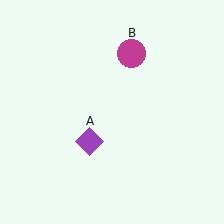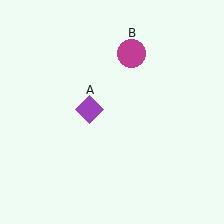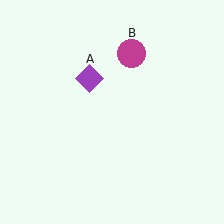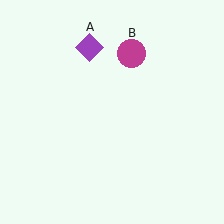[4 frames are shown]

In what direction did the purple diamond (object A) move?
The purple diamond (object A) moved up.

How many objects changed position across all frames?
1 object changed position: purple diamond (object A).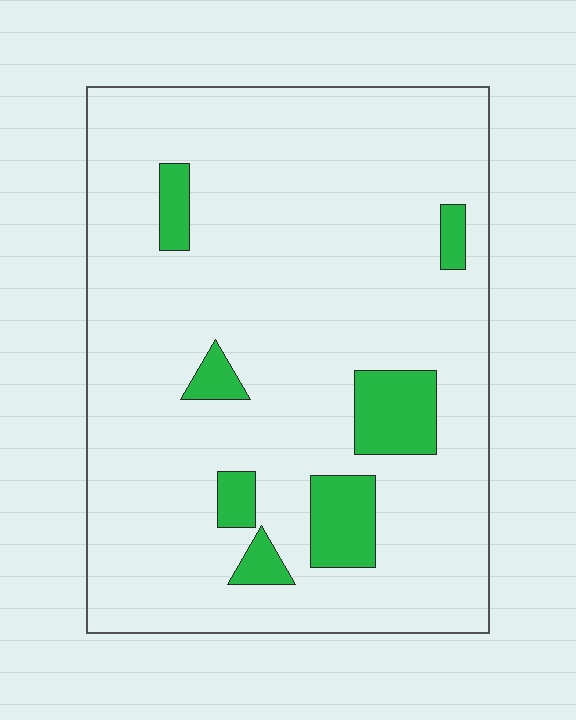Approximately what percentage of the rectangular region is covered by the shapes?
Approximately 10%.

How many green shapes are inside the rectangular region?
7.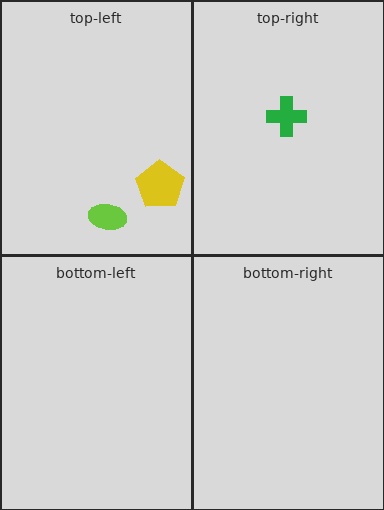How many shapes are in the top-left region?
2.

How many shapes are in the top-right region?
1.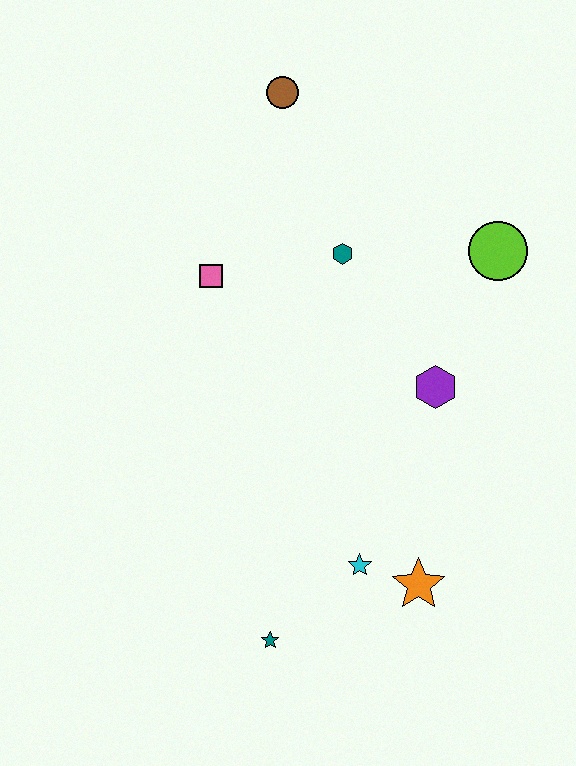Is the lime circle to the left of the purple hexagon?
No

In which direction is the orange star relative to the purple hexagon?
The orange star is below the purple hexagon.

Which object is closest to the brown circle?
The teal hexagon is closest to the brown circle.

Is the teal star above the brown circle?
No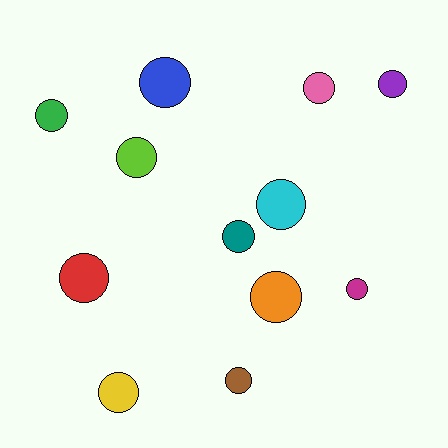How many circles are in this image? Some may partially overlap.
There are 12 circles.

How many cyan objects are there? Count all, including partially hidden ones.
There is 1 cyan object.